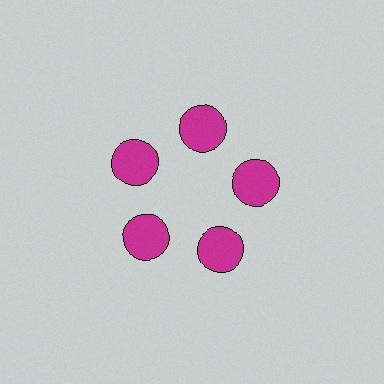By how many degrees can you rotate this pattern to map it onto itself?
The pattern maps onto itself every 72 degrees of rotation.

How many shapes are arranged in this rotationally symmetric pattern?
There are 5 shapes, arranged in 5 groups of 1.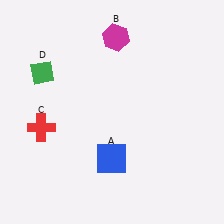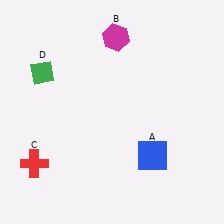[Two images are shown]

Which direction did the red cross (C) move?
The red cross (C) moved down.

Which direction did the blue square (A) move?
The blue square (A) moved right.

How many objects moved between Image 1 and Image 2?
2 objects moved between the two images.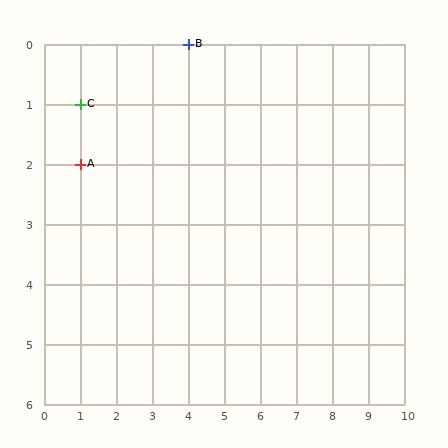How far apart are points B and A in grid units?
Points B and A are 3 columns and 2 rows apart (about 3.6 grid units diagonally).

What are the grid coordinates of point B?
Point B is at grid coordinates (4, 0).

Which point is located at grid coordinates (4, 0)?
Point B is at (4, 0).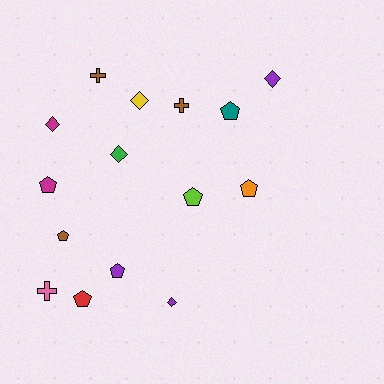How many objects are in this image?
There are 15 objects.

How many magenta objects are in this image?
There are 2 magenta objects.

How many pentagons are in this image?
There are 7 pentagons.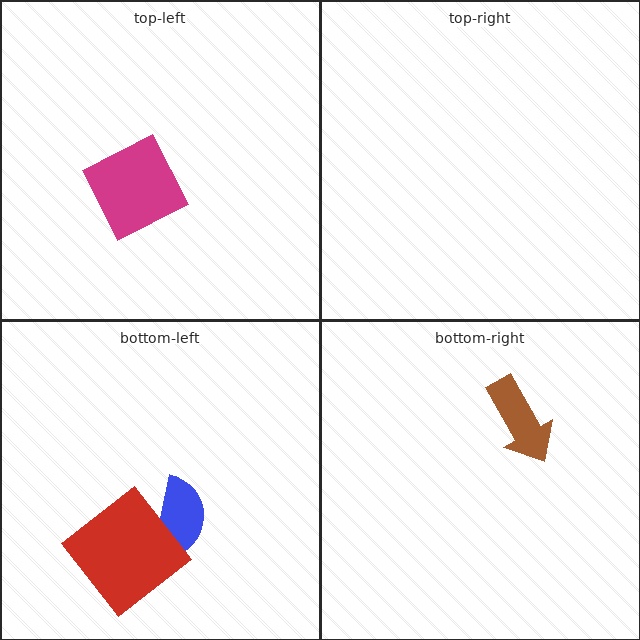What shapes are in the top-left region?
The magenta diamond.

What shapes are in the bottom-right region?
The brown arrow.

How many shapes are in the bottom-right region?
1.